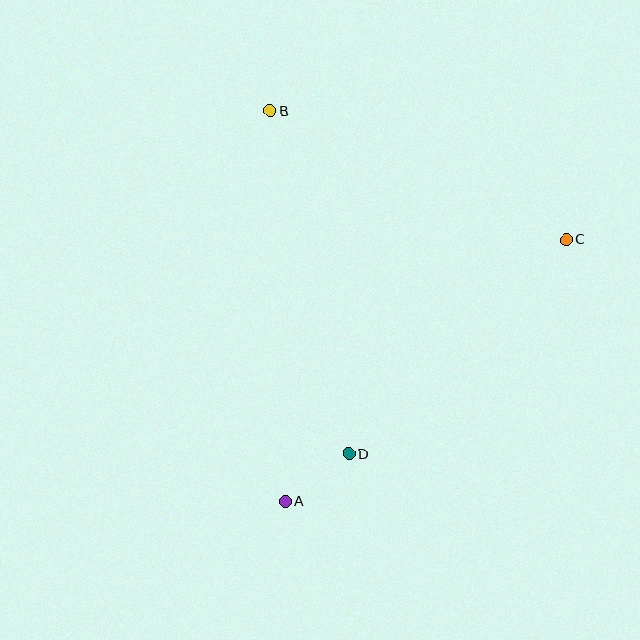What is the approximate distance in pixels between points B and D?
The distance between B and D is approximately 352 pixels.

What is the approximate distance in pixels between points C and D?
The distance between C and D is approximately 306 pixels.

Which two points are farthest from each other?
Points A and B are farthest from each other.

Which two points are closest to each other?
Points A and D are closest to each other.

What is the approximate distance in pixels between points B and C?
The distance between B and C is approximately 323 pixels.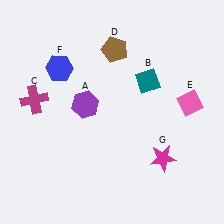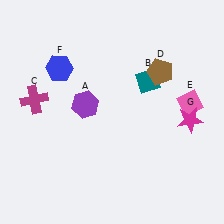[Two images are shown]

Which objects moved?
The objects that moved are: the brown pentagon (D), the magenta star (G).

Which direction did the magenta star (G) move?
The magenta star (G) moved up.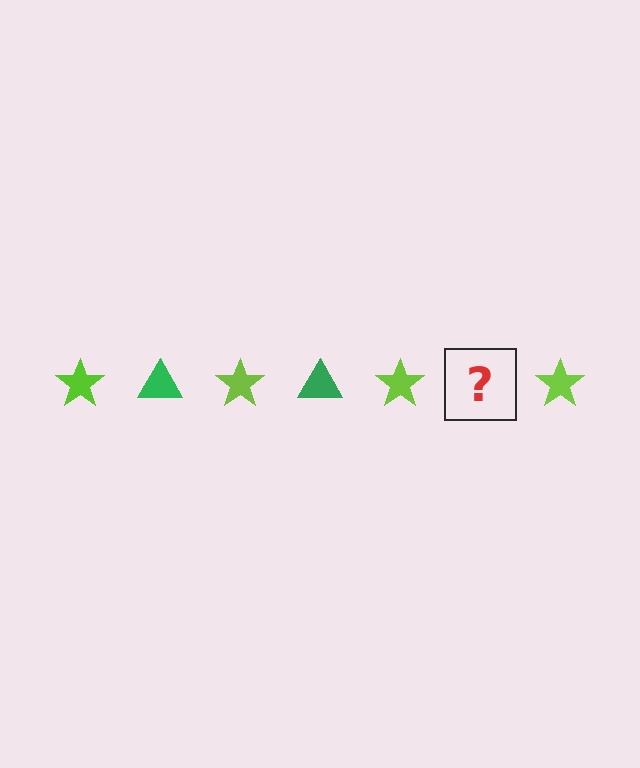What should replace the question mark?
The question mark should be replaced with a green triangle.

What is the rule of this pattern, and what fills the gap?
The rule is that the pattern alternates between lime star and green triangle. The gap should be filled with a green triangle.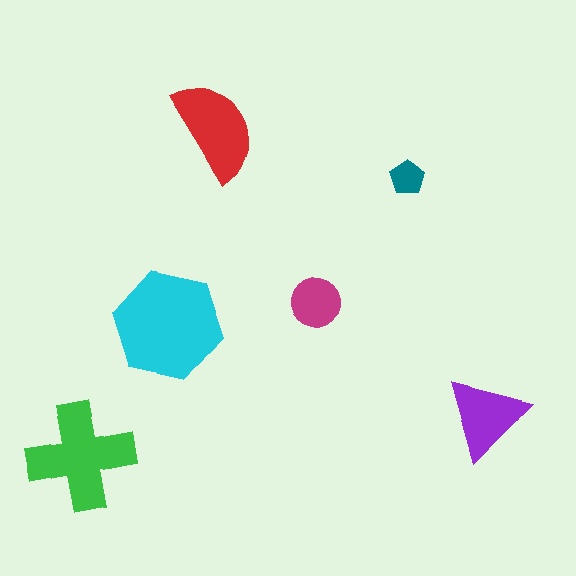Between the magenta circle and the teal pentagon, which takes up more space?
The magenta circle.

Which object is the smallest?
The teal pentagon.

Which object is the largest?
The cyan hexagon.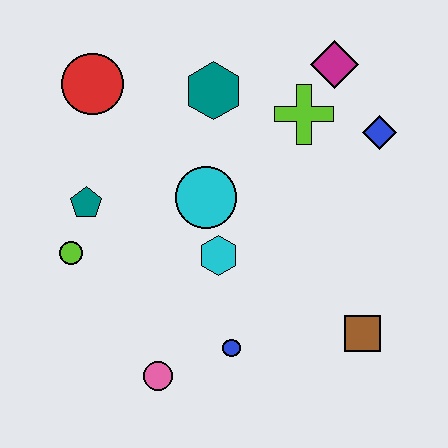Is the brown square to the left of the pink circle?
No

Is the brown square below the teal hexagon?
Yes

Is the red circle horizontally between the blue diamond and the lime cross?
No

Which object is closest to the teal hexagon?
The lime cross is closest to the teal hexagon.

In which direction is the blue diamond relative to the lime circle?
The blue diamond is to the right of the lime circle.